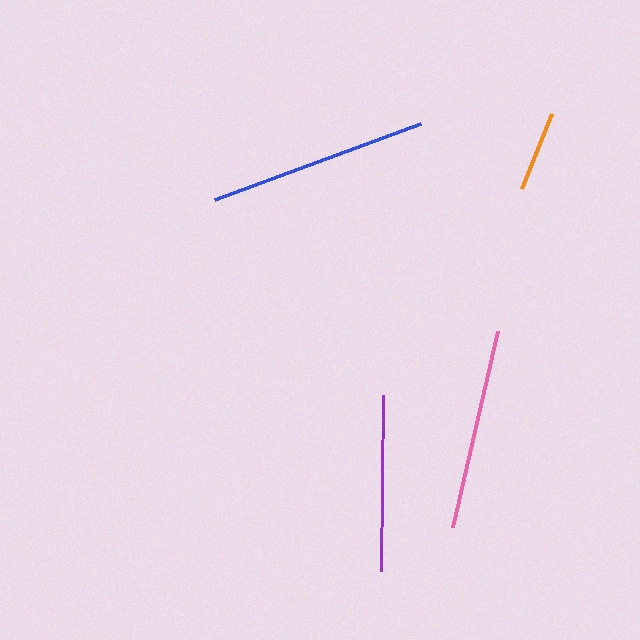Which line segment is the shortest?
The orange line is the shortest at approximately 81 pixels.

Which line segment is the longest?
The blue line is the longest at approximately 219 pixels.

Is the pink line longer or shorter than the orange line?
The pink line is longer than the orange line.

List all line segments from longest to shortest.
From longest to shortest: blue, pink, purple, orange.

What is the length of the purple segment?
The purple segment is approximately 176 pixels long.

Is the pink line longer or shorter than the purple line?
The pink line is longer than the purple line.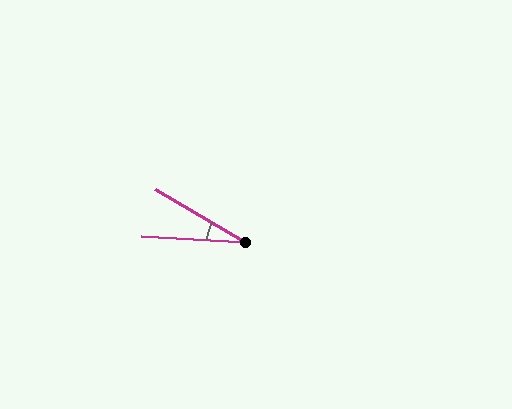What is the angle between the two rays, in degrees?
Approximately 28 degrees.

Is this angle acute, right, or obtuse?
It is acute.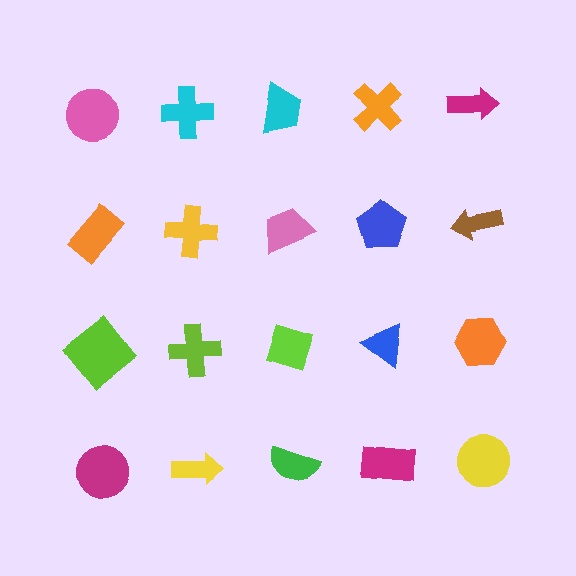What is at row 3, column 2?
A lime cross.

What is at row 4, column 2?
A yellow arrow.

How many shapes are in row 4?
5 shapes.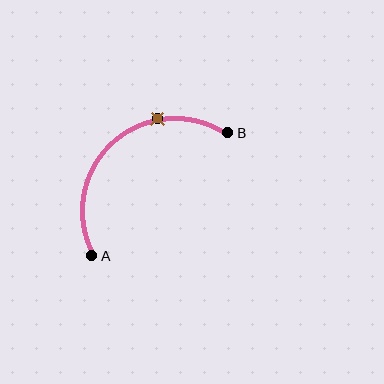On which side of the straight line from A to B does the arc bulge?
The arc bulges above and to the left of the straight line connecting A and B.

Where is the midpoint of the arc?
The arc midpoint is the point on the curve farthest from the straight line joining A and B. It sits above and to the left of that line.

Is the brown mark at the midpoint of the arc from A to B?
No. The brown mark lies on the arc but is closer to endpoint B. The arc midpoint would be at the point on the curve equidistant along the arc from both A and B.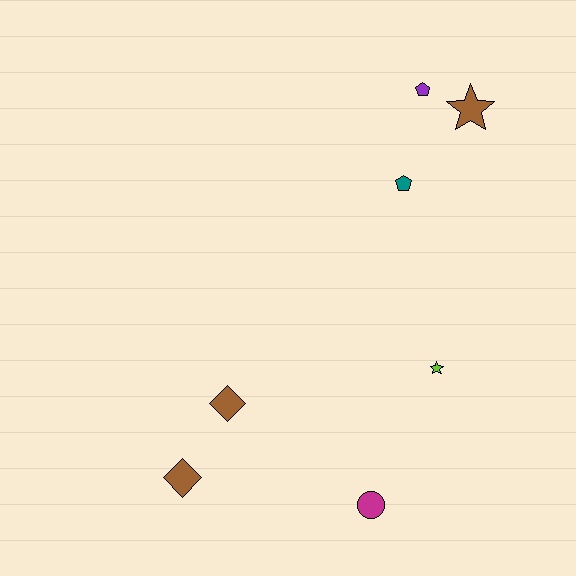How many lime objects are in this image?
There is 1 lime object.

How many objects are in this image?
There are 7 objects.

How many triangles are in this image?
There are no triangles.